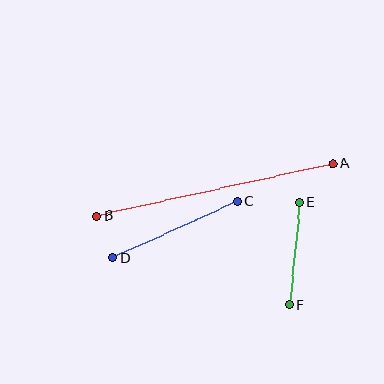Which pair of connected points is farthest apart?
Points A and B are farthest apart.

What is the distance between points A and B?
The distance is approximately 241 pixels.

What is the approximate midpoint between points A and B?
The midpoint is at approximately (215, 190) pixels.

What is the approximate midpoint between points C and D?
The midpoint is at approximately (175, 230) pixels.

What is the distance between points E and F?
The distance is approximately 103 pixels.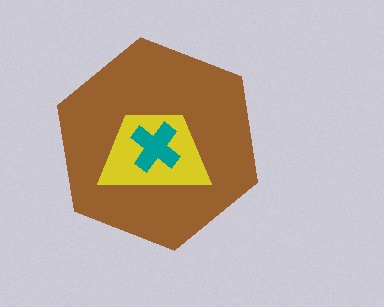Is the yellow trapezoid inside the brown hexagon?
Yes.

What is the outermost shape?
The brown hexagon.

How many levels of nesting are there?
3.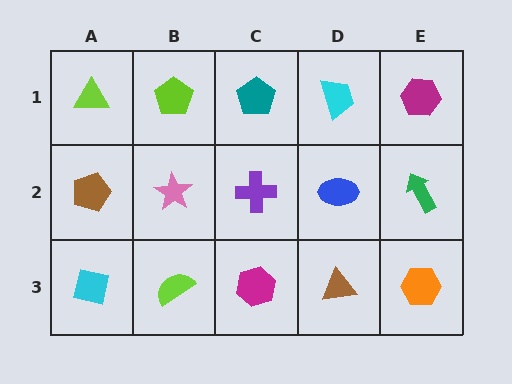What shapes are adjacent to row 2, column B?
A lime pentagon (row 1, column B), a lime semicircle (row 3, column B), a brown pentagon (row 2, column A), a purple cross (row 2, column C).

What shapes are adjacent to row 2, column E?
A magenta hexagon (row 1, column E), an orange hexagon (row 3, column E), a blue ellipse (row 2, column D).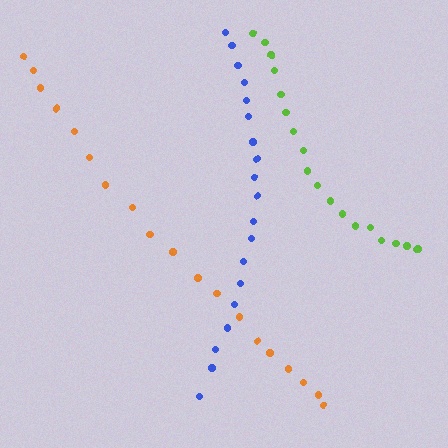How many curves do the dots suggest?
There are 3 distinct paths.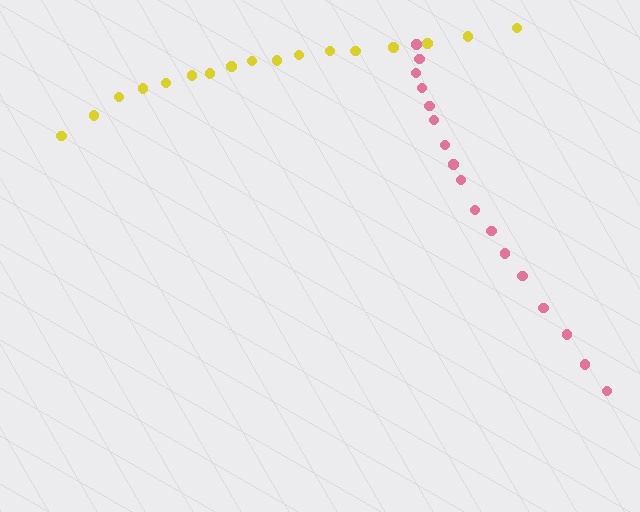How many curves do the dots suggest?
There are 2 distinct paths.